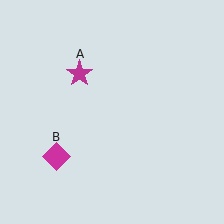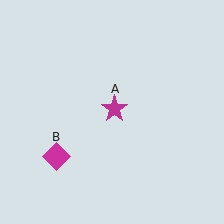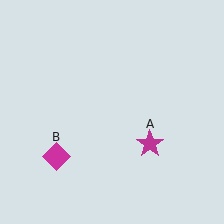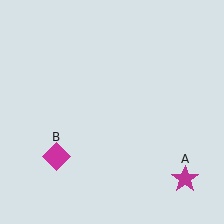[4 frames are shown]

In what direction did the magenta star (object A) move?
The magenta star (object A) moved down and to the right.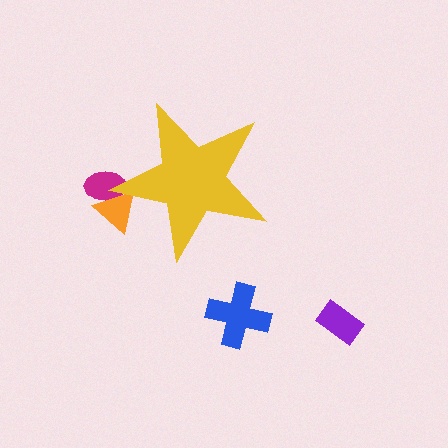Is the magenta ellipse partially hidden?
Yes, the magenta ellipse is partially hidden behind the yellow star.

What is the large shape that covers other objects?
A yellow star.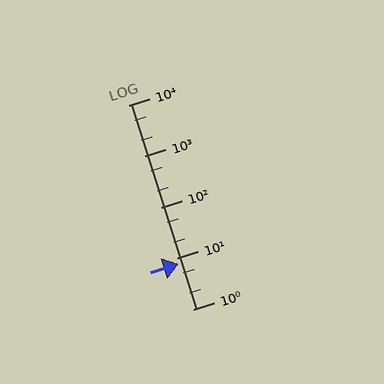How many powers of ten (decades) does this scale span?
The scale spans 4 decades, from 1 to 10000.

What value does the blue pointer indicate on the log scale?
The pointer indicates approximately 7.8.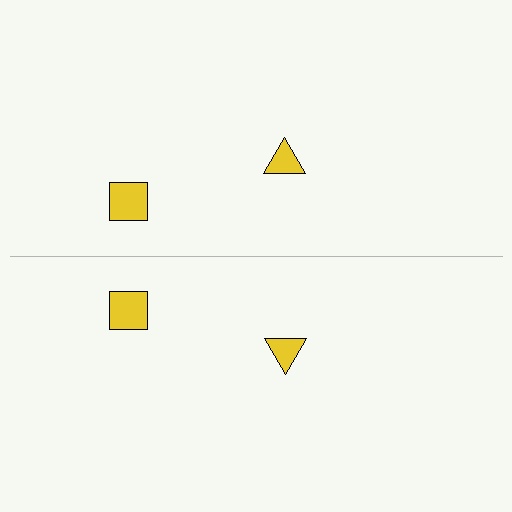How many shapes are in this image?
There are 4 shapes in this image.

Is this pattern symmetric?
Yes, this pattern has bilateral (reflection) symmetry.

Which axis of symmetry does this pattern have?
The pattern has a horizontal axis of symmetry running through the center of the image.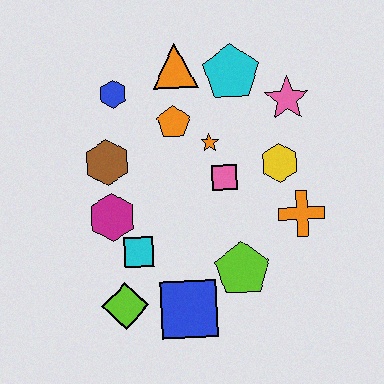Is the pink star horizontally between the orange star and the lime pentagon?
No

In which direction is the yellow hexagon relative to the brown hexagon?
The yellow hexagon is to the right of the brown hexagon.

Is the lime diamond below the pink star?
Yes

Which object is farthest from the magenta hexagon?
The pink star is farthest from the magenta hexagon.